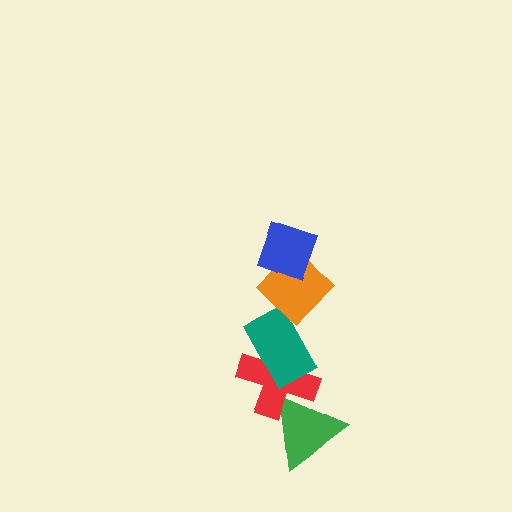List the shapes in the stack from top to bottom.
From top to bottom: the blue diamond, the orange diamond, the teal rectangle, the red cross, the green triangle.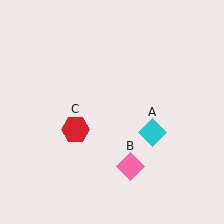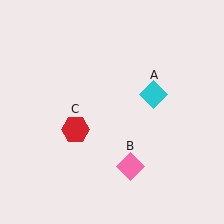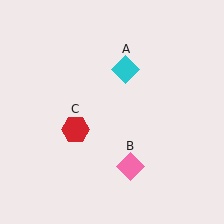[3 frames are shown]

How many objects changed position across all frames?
1 object changed position: cyan diamond (object A).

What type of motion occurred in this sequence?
The cyan diamond (object A) rotated counterclockwise around the center of the scene.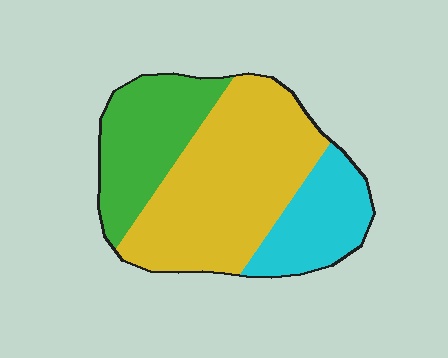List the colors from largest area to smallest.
From largest to smallest: yellow, green, cyan.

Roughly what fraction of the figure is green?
Green takes up about one quarter (1/4) of the figure.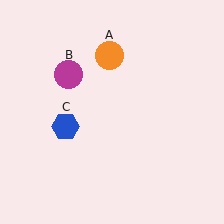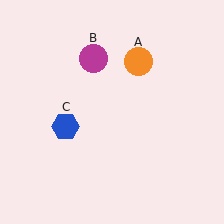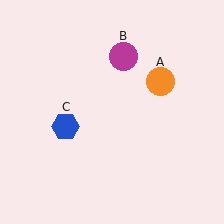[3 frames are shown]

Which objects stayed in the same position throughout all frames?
Blue hexagon (object C) remained stationary.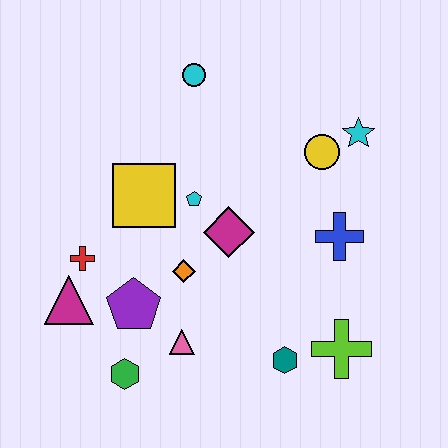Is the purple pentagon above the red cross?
No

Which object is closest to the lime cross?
The teal hexagon is closest to the lime cross.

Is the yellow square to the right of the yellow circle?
No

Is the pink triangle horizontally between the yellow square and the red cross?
No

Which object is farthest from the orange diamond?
The cyan star is farthest from the orange diamond.